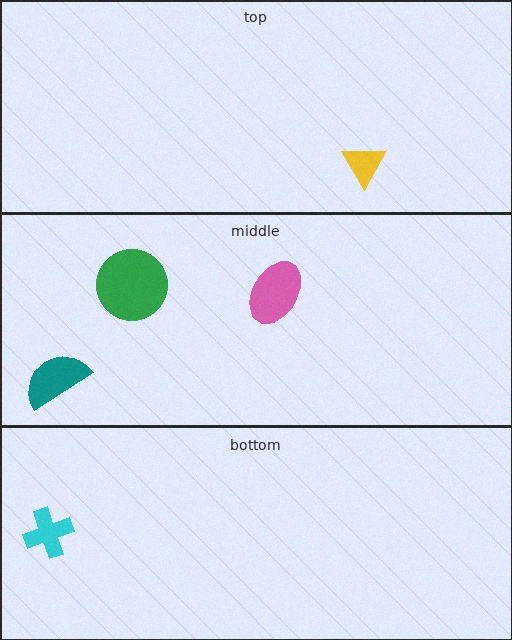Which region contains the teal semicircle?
The middle region.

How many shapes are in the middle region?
3.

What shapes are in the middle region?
The green circle, the teal semicircle, the pink ellipse.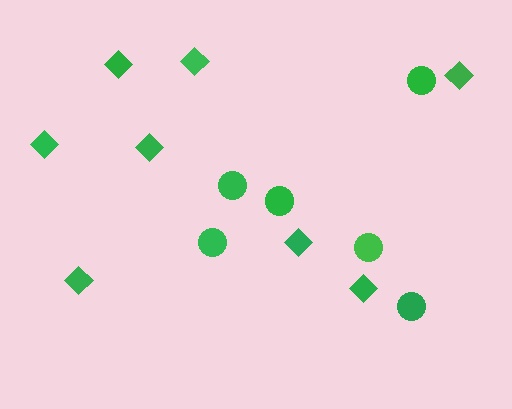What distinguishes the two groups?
There are 2 groups: one group of diamonds (8) and one group of circles (6).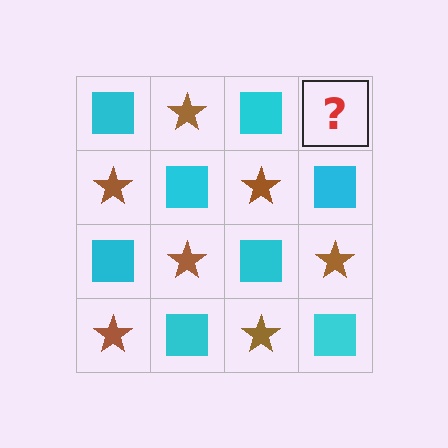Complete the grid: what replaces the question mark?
The question mark should be replaced with a brown star.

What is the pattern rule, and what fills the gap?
The rule is that it alternates cyan square and brown star in a checkerboard pattern. The gap should be filled with a brown star.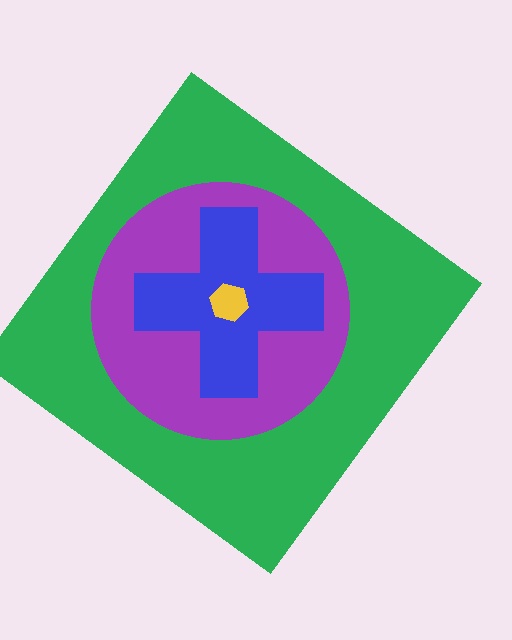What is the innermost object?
The yellow hexagon.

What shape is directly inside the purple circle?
The blue cross.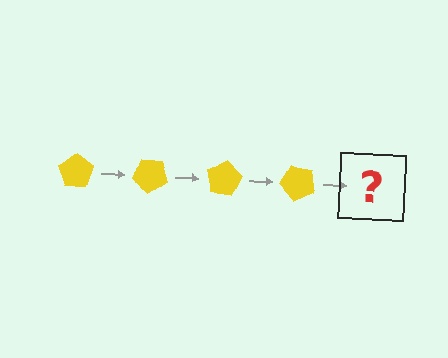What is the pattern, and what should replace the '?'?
The pattern is that the pentagon rotates 40 degrees each step. The '?' should be a yellow pentagon rotated 160 degrees.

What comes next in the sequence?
The next element should be a yellow pentagon rotated 160 degrees.